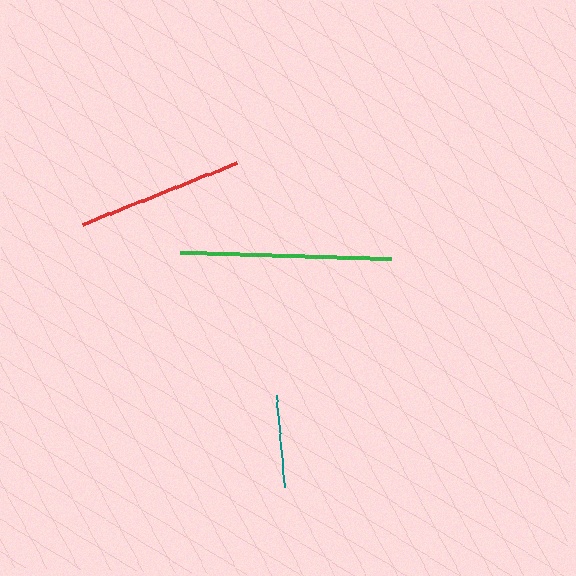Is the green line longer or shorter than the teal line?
The green line is longer than the teal line.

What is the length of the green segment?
The green segment is approximately 211 pixels long.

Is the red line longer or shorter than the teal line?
The red line is longer than the teal line.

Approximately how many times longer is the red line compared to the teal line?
The red line is approximately 1.8 times the length of the teal line.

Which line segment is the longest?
The green line is the longest at approximately 211 pixels.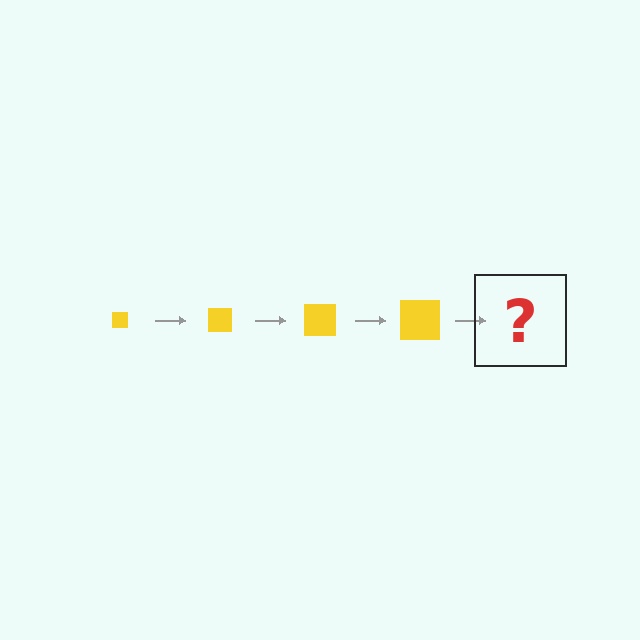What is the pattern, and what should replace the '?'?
The pattern is that the square gets progressively larger each step. The '?' should be a yellow square, larger than the previous one.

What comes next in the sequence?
The next element should be a yellow square, larger than the previous one.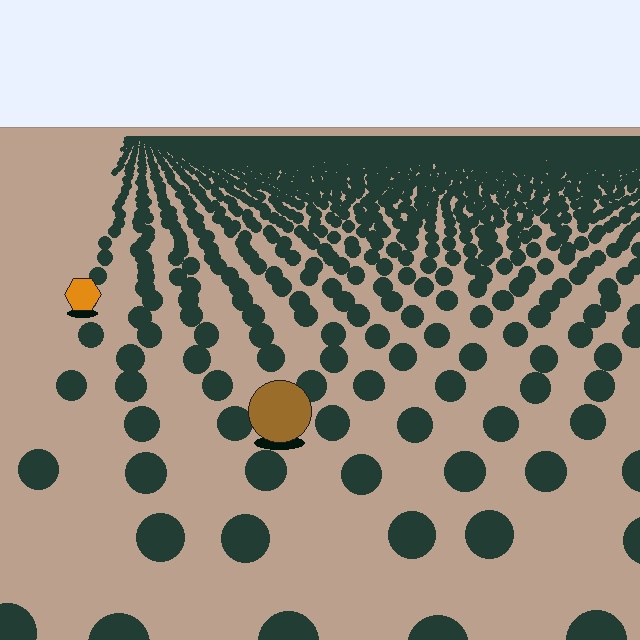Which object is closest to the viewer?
The brown circle is closest. The texture marks near it are larger and more spread out.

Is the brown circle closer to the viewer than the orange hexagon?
Yes. The brown circle is closer — you can tell from the texture gradient: the ground texture is coarser near it.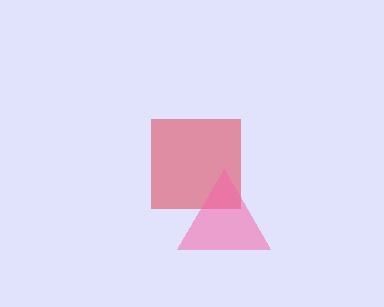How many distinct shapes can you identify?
There are 2 distinct shapes: a red square, a pink triangle.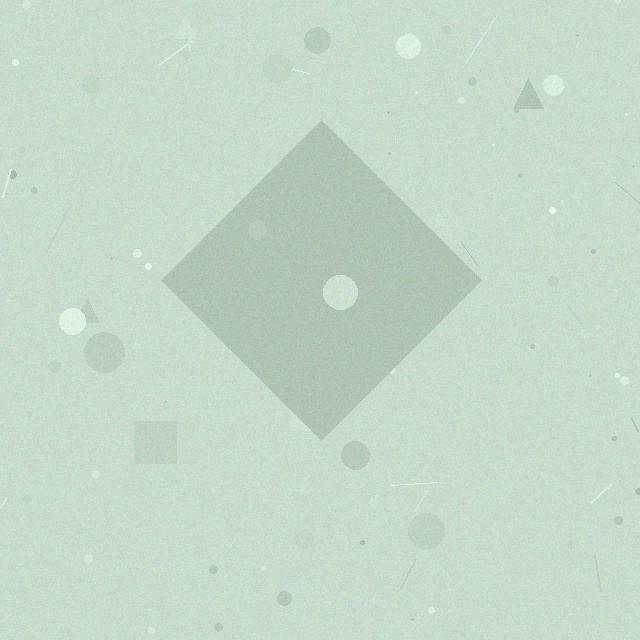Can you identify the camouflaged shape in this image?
The camouflaged shape is a diamond.